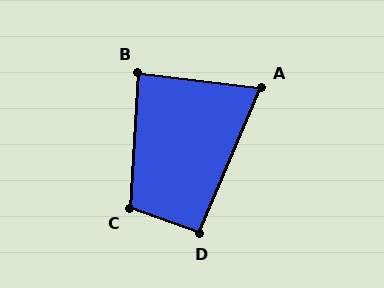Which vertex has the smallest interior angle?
A, at approximately 74 degrees.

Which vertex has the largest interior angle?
C, at approximately 106 degrees.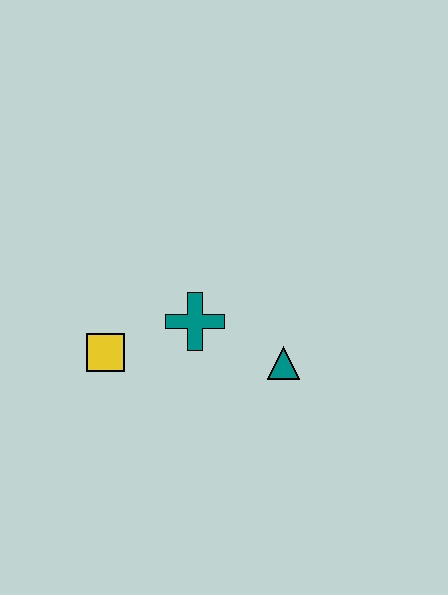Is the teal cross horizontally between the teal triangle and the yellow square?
Yes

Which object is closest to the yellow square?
The teal cross is closest to the yellow square.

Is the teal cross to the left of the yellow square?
No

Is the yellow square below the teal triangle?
No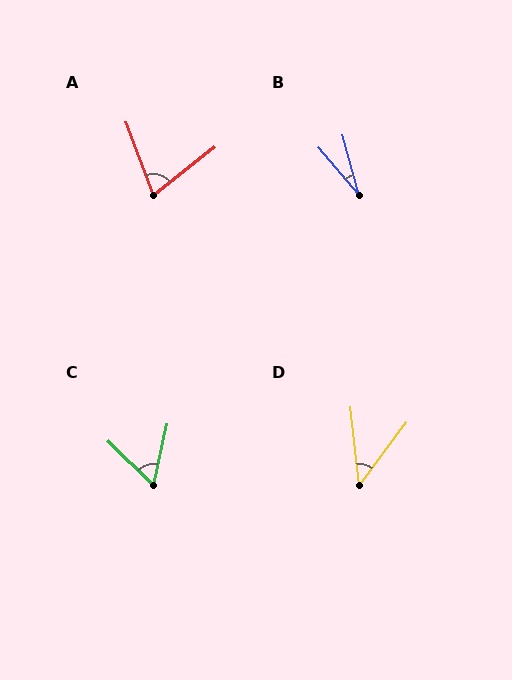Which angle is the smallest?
B, at approximately 26 degrees.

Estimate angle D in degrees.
Approximately 43 degrees.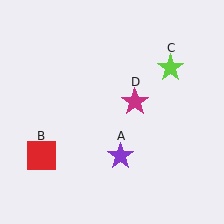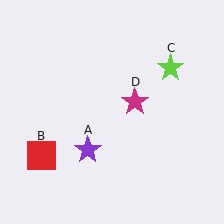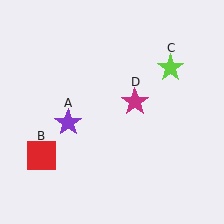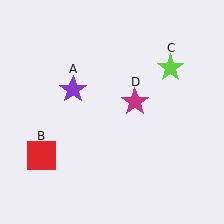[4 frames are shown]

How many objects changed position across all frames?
1 object changed position: purple star (object A).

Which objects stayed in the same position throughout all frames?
Red square (object B) and lime star (object C) and magenta star (object D) remained stationary.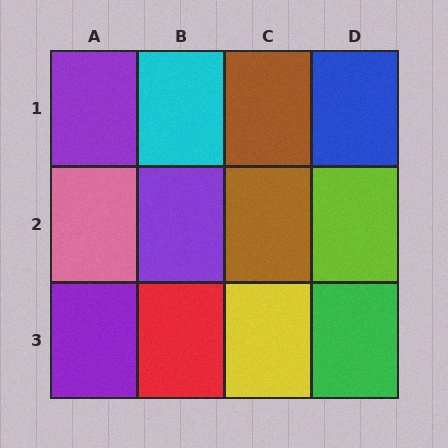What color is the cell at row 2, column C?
Brown.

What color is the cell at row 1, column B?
Cyan.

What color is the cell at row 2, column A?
Pink.